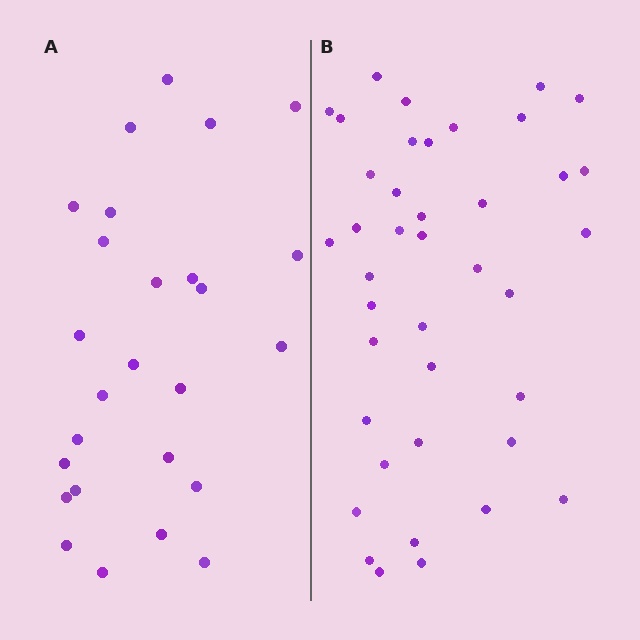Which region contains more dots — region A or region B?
Region B (the right region) has more dots.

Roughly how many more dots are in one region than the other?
Region B has approximately 15 more dots than region A.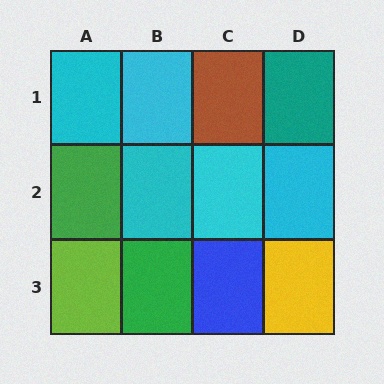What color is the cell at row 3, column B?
Green.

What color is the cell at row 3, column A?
Lime.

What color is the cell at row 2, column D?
Cyan.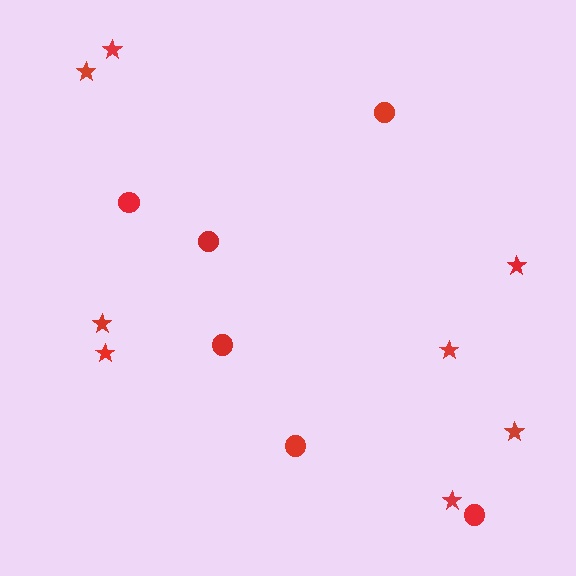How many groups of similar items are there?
There are 2 groups: one group of stars (8) and one group of circles (6).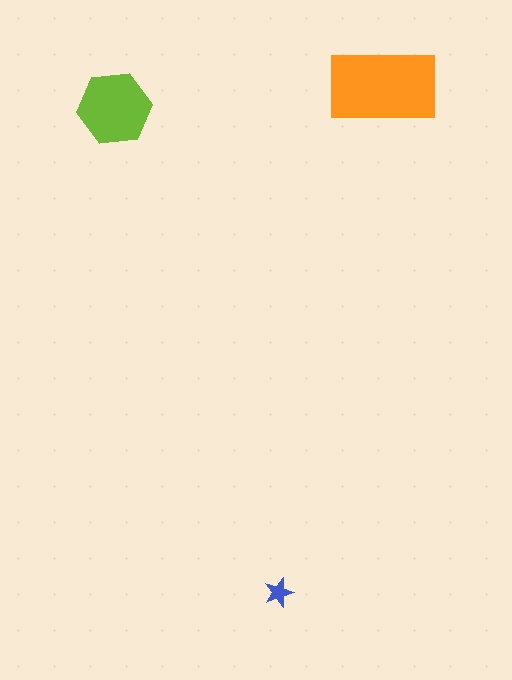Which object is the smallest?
The blue star.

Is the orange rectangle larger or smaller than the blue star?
Larger.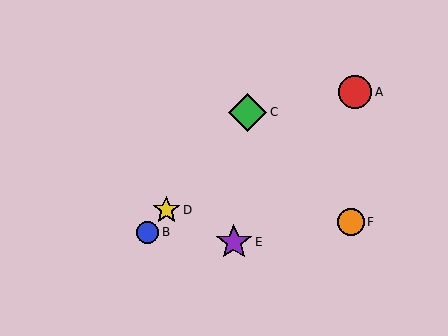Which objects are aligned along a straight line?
Objects B, C, D are aligned along a straight line.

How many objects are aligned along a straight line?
3 objects (B, C, D) are aligned along a straight line.